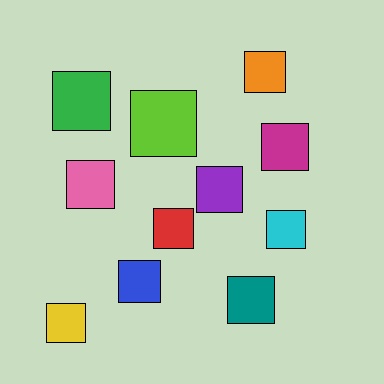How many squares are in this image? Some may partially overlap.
There are 11 squares.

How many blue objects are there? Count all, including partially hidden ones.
There is 1 blue object.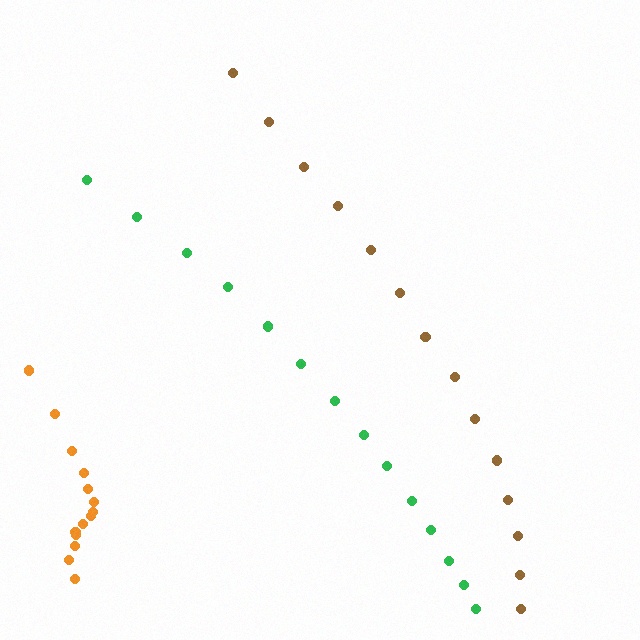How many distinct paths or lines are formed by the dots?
There are 3 distinct paths.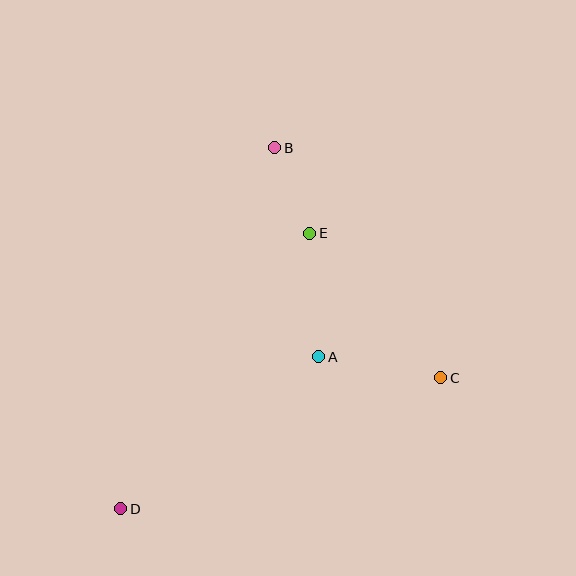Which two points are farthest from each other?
Points B and D are farthest from each other.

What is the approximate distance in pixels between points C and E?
The distance between C and E is approximately 195 pixels.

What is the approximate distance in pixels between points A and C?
The distance between A and C is approximately 124 pixels.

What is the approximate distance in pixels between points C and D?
The distance between C and D is approximately 346 pixels.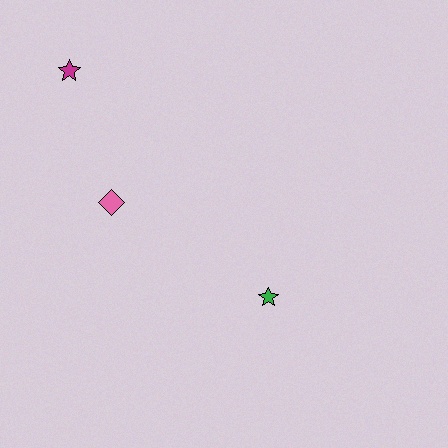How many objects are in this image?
There are 3 objects.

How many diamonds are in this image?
There is 1 diamond.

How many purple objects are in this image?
There are no purple objects.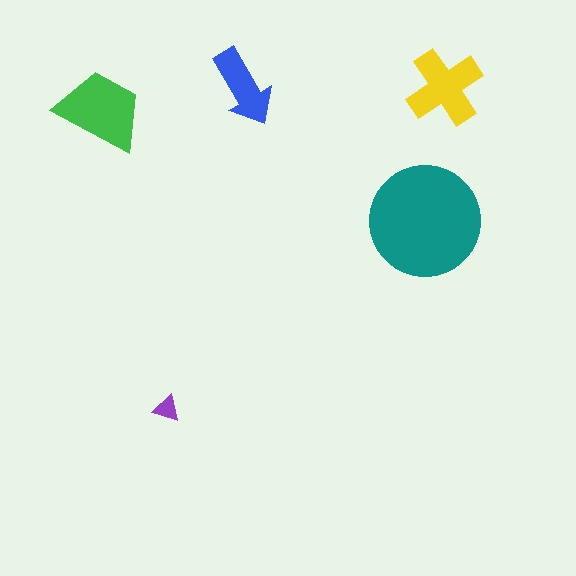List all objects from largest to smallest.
The teal circle, the green trapezoid, the yellow cross, the blue arrow, the purple triangle.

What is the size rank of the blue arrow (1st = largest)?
4th.